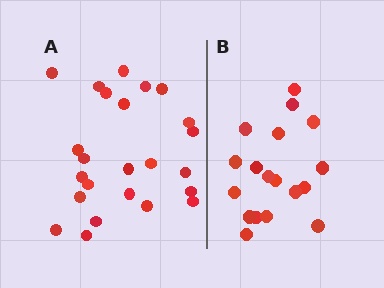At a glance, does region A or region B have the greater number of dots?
Region A (the left region) has more dots.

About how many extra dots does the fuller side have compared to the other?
Region A has about 6 more dots than region B.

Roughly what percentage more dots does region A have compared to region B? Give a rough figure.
About 35% more.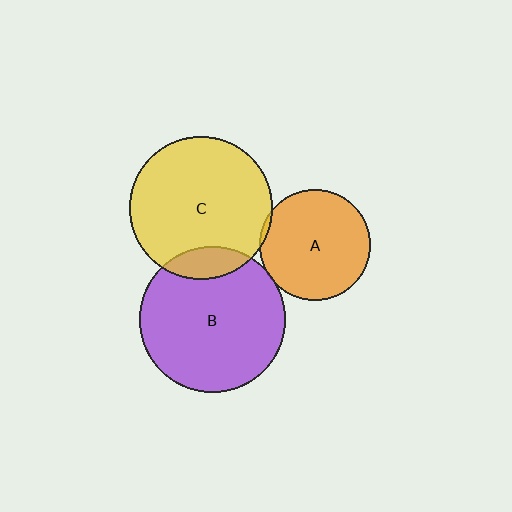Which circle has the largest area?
Circle B (purple).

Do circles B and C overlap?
Yes.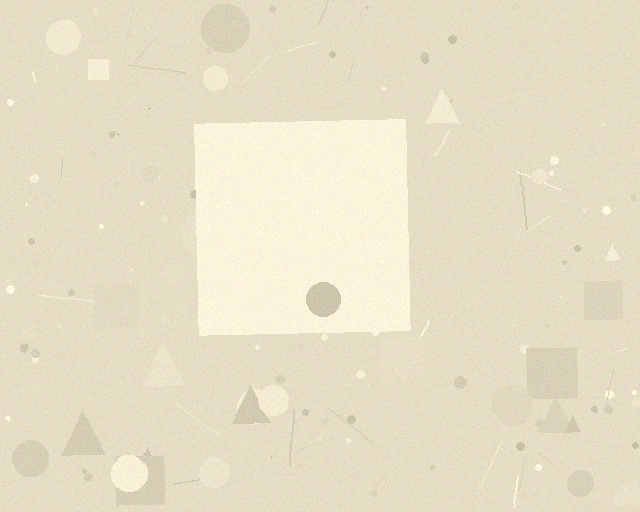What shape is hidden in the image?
A square is hidden in the image.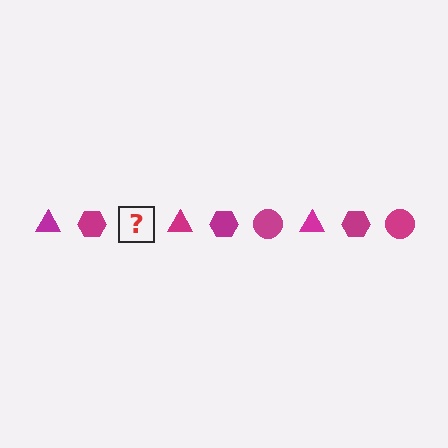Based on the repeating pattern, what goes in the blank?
The blank should be a magenta circle.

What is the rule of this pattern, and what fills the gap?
The rule is that the pattern cycles through triangle, hexagon, circle shapes in magenta. The gap should be filled with a magenta circle.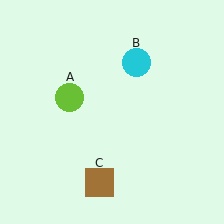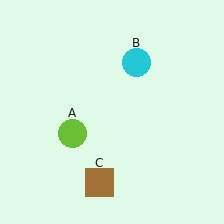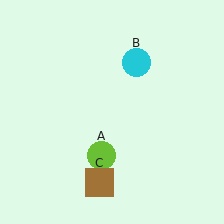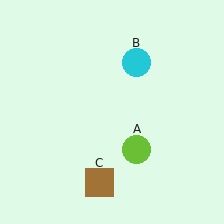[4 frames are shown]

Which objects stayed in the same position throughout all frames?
Cyan circle (object B) and brown square (object C) remained stationary.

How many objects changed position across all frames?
1 object changed position: lime circle (object A).